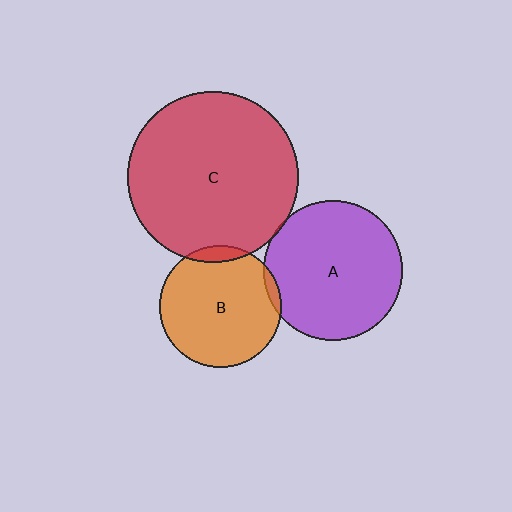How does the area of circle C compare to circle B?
Approximately 2.0 times.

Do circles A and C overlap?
Yes.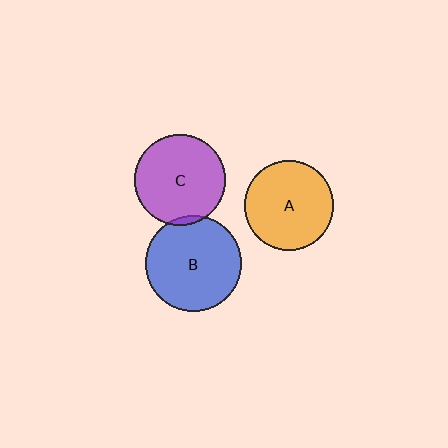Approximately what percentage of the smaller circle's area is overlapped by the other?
Approximately 5%.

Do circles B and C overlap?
Yes.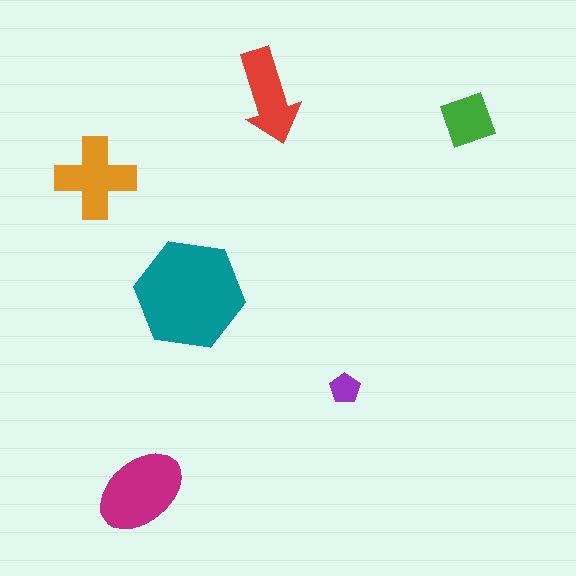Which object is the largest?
The teal hexagon.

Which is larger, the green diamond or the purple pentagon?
The green diamond.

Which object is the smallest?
The purple pentagon.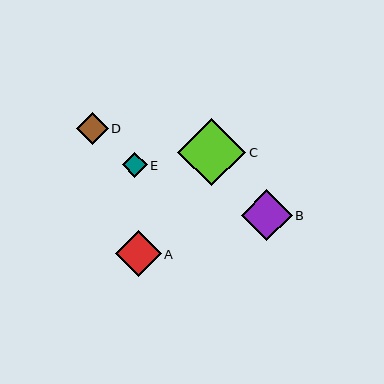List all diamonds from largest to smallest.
From largest to smallest: C, B, A, D, E.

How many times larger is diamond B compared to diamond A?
Diamond B is approximately 1.1 times the size of diamond A.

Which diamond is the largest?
Diamond C is the largest with a size of approximately 68 pixels.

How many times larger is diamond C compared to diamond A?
Diamond C is approximately 1.5 times the size of diamond A.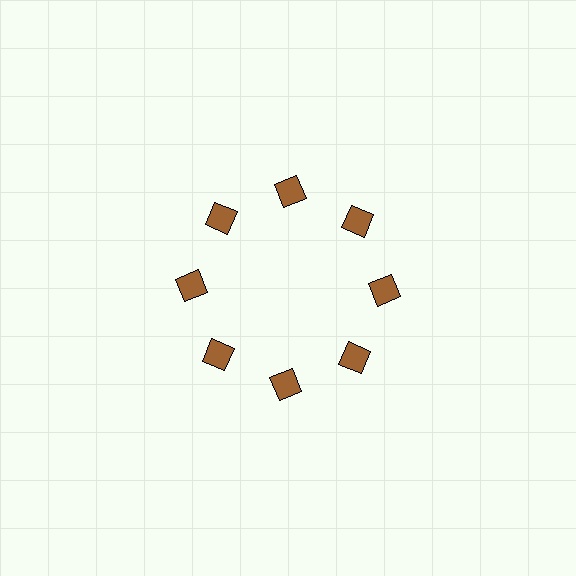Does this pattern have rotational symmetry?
Yes, this pattern has 8-fold rotational symmetry. It looks the same after rotating 45 degrees around the center.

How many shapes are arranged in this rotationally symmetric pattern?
There are 8 shapes, arranged in 8 groups of 1.